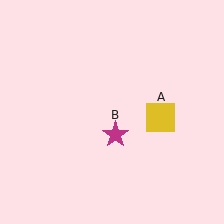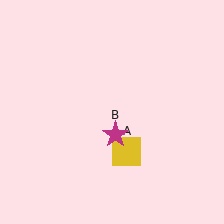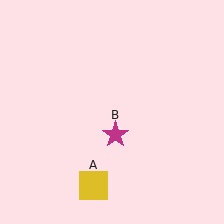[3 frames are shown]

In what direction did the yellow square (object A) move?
The yellow square (object A) moved down and to the left.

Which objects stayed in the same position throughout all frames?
Magenta star (object B) remained stationary.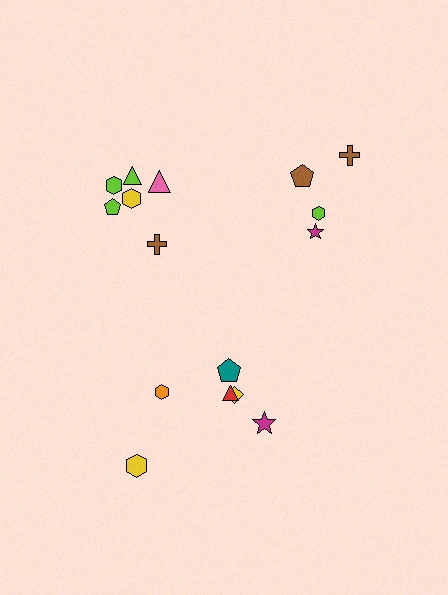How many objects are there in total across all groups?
There are 16 objects.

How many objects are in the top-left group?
There are 6 objects.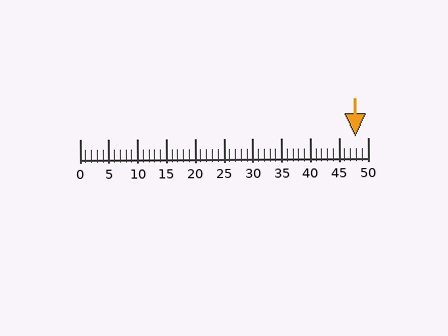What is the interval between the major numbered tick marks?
The major tick marks are spaced 5 units apart.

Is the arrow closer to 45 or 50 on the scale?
The arrow is closer to 50.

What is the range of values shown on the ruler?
The ruler shows values from 0 to 50.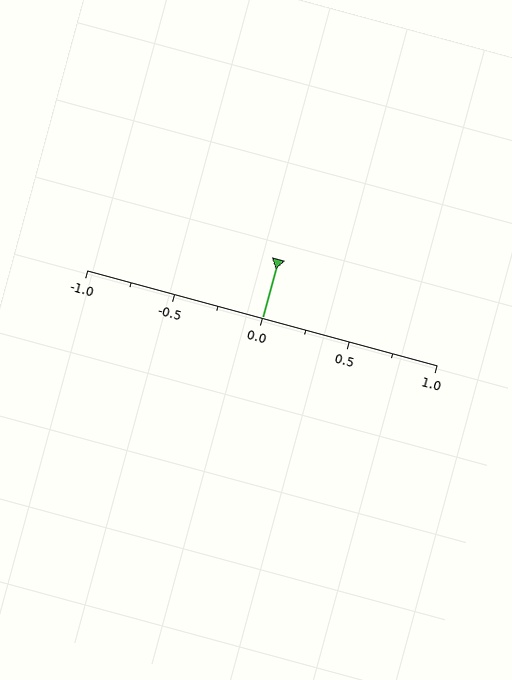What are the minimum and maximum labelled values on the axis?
The axis runs from -1.0 to 1.0.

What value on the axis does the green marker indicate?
The marker indicates approximately 0.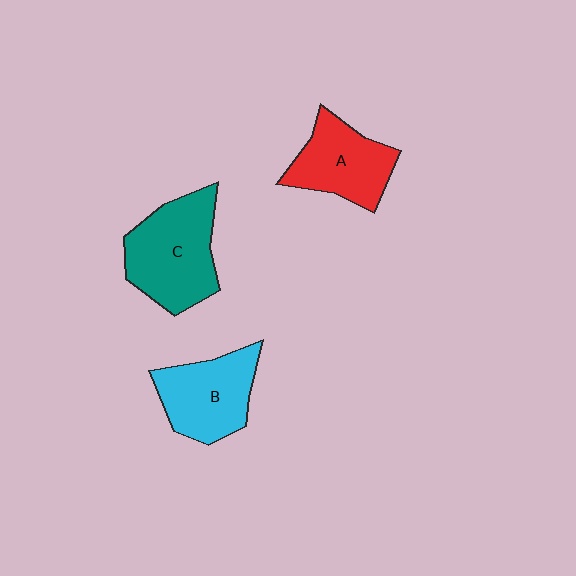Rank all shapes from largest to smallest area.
From largest to smallest: C (teal), B (cyan), A (red).